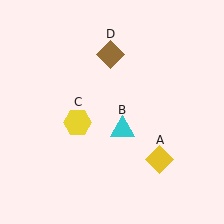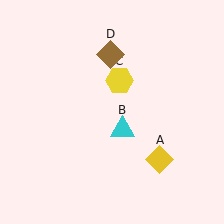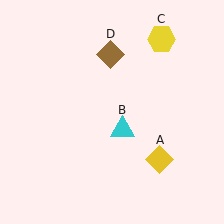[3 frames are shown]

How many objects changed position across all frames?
1 object changed position: yellow hexagon (object C).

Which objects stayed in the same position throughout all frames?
Yellow diamond (object A) and cyan triangle (object B) and brown diamond (object D) remained stationary.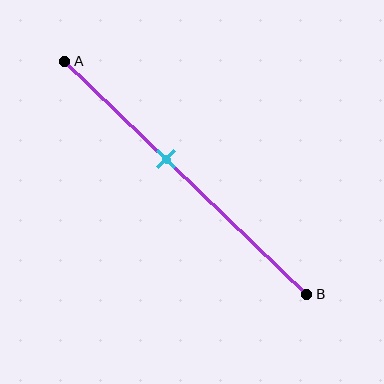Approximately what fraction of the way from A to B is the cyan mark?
The cyan mark is approximately 40% of the way from A to B.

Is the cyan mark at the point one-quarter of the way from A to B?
No, the mark is at about 40% from A, not at the 25% one-quarter point.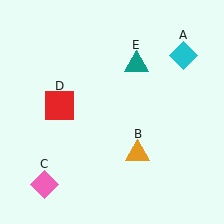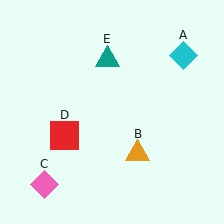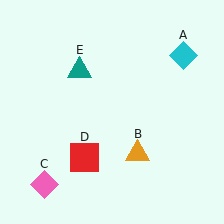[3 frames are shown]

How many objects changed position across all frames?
2 objects changed position: red square (object D), teal triangle (object E).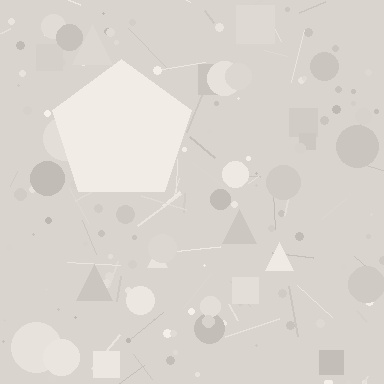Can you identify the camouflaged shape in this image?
The camouflaged shape is a pentagon.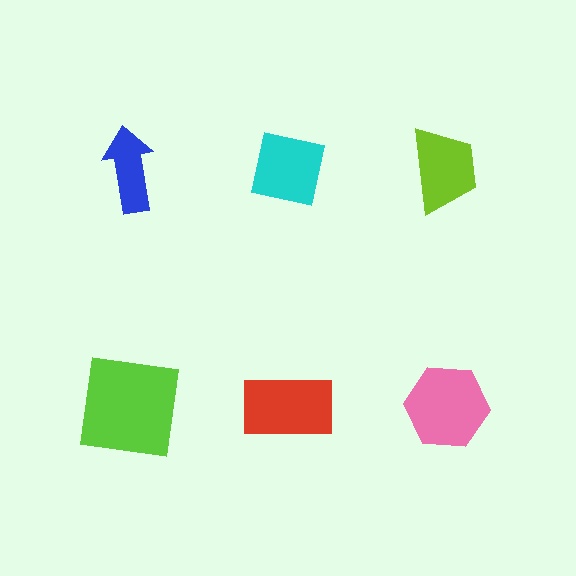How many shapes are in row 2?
3 shapes.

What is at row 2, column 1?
A lime square.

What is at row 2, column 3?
A pink hexagon.